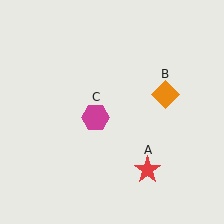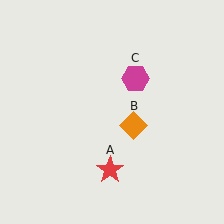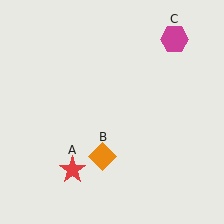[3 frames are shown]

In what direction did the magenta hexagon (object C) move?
The magenta hexagon (object C) moved up and to the right.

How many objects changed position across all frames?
3 objects changed position: red star (object A), orange diamond (object B), magenta hexagon (object C).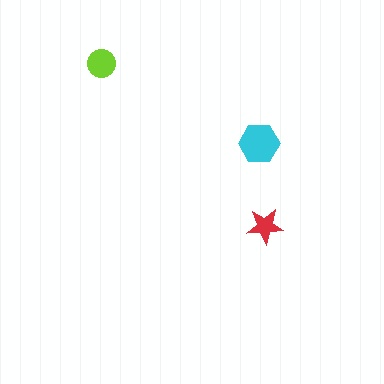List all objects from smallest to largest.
The red star, the lime circle, the cyan hexagon.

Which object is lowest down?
The red star is bottommost.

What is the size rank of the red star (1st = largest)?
3rd.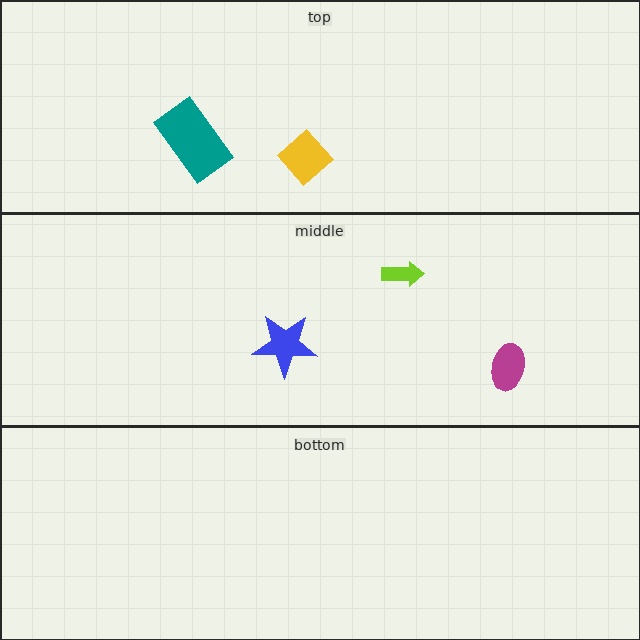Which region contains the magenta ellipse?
The middle region.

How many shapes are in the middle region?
3.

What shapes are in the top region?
The teal rectangle, the yellow diamond.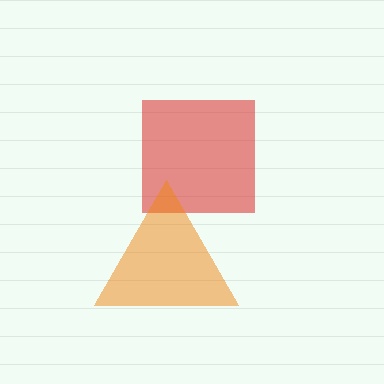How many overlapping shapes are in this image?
There are 2 overlapping shapes in the image.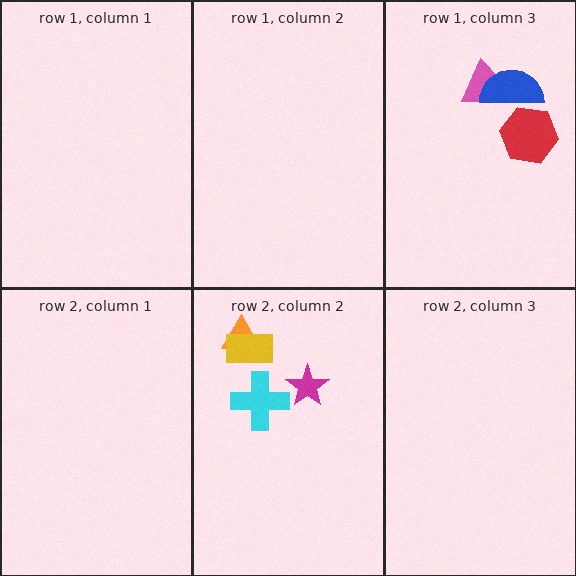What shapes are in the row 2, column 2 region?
The magenta star, the orange triangle, the yellow rectangle, the cyan cross.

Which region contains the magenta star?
The row 2, column 2 region.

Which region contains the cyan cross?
The row 2, column 2 region.